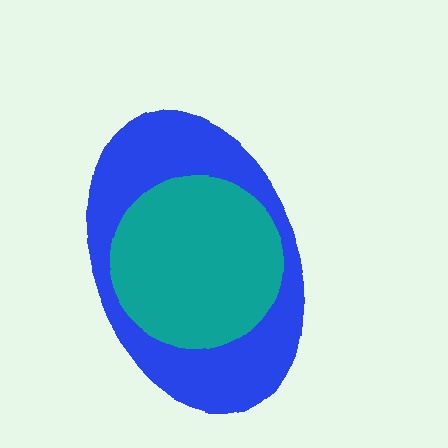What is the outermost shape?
The blue ellipse.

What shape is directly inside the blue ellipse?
The teal circle.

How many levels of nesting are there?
2.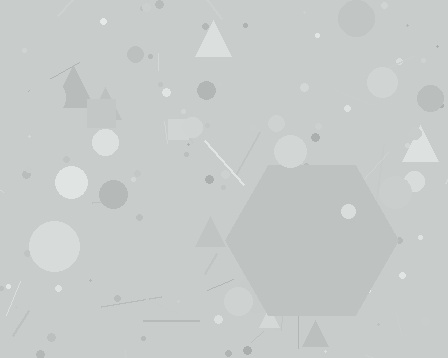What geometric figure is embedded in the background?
A hexagon is embedded in the background.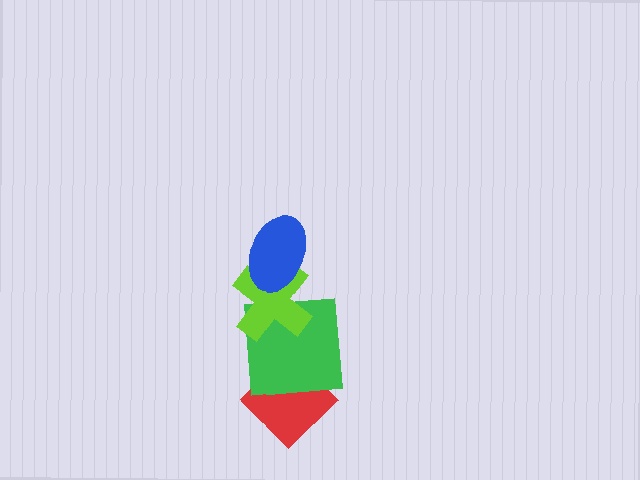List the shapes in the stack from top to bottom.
From top to bottom: the blue ellipse, the lime cross, the green square, the red diamond.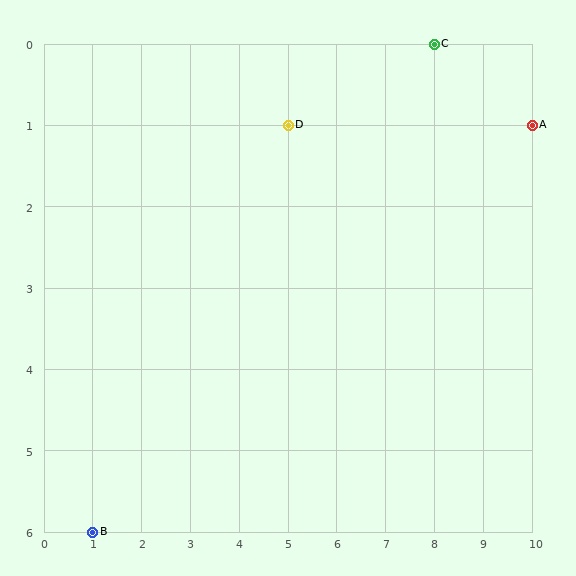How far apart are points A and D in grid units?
Points A and D are 5 columns apart.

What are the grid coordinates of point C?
Point C is at grid coordinates (8, 0).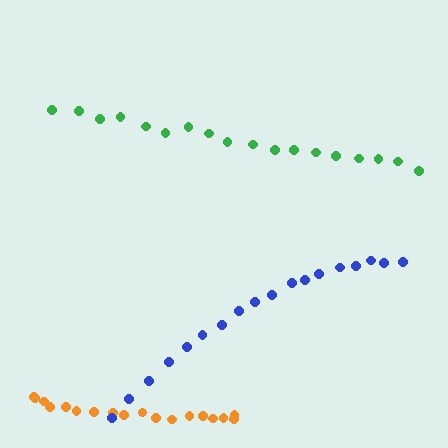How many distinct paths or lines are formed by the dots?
There are 3 distinct paths.